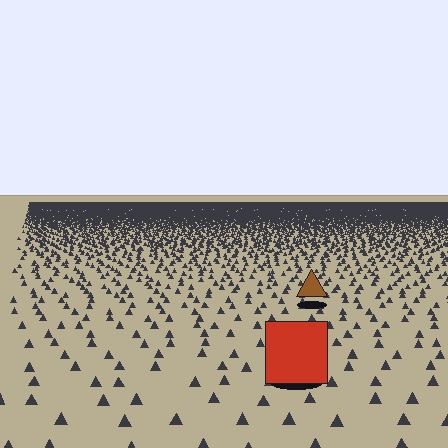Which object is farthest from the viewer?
The brown triangle is farthest from the viewer. It appears smaller and the ground texture around it is denser.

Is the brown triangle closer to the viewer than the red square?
No. The red square is closer — you can tell from the texture gradient: the ground texture is coarser near it.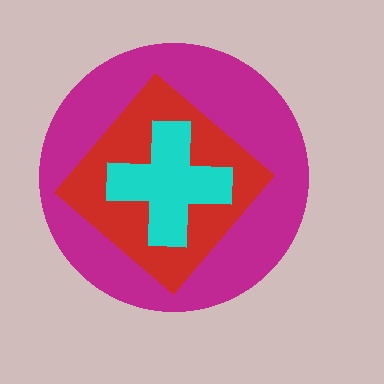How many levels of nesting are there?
3.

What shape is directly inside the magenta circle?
The red diamond.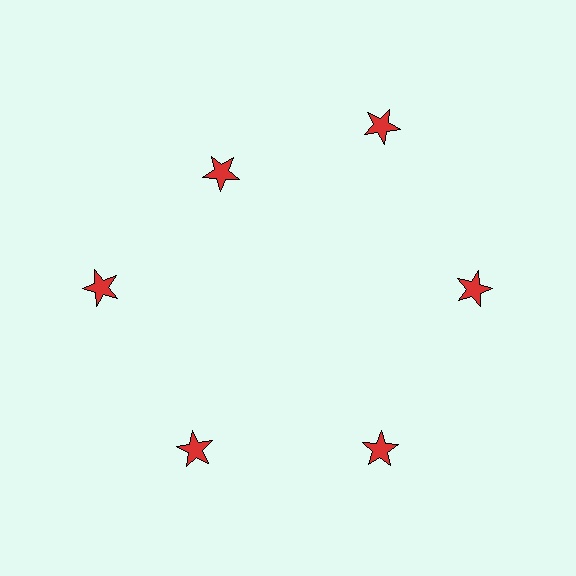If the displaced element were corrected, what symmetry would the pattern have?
It would have 6-fold rotational symmetry — the pattern would map onto itself every 60 degrees.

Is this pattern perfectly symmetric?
No. The 6 red stars are arranged in a ring, but one element near the 11 o'clock position is pulled inward toward the center, breaking the 6-fold rotational symmetry.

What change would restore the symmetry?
The symmetry would be restored by moving it outward, back onto the ring so that all 6 stars sit at equal angles and equal distance from the center.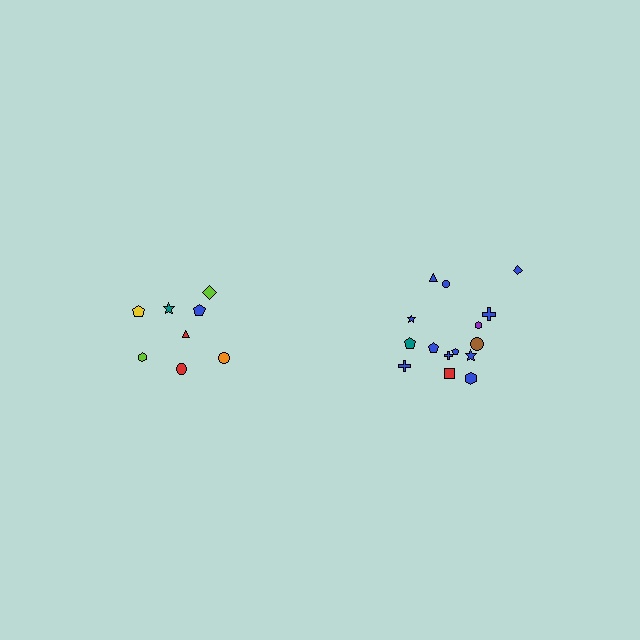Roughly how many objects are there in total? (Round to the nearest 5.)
Roughly 25 objects in total.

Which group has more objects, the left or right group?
The right group.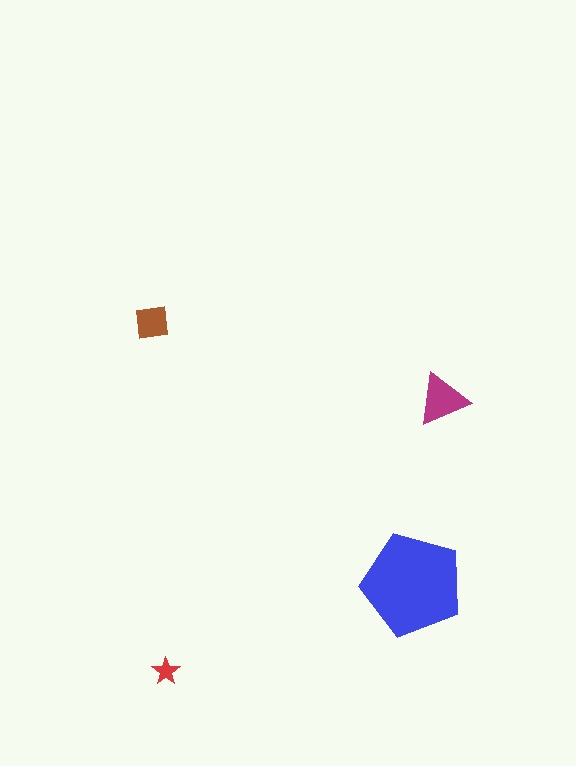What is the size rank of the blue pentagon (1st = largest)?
1st.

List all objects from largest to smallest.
The blue pentagon, the magenta triangle, the brown square, the red star.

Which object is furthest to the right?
The magenta triangle is rightmost.